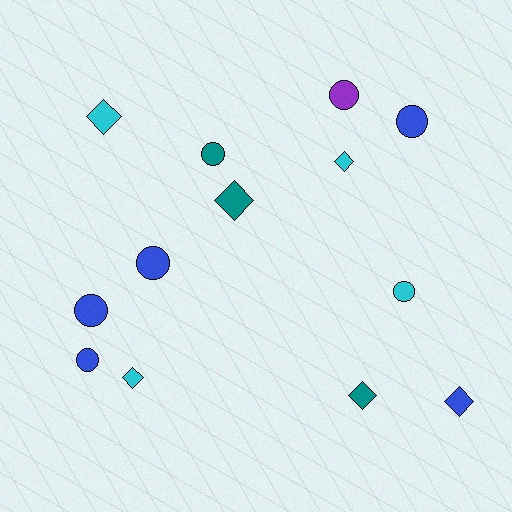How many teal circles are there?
There is 1 teal circle.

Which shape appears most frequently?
Circle, with 7 objects.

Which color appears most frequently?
Blue, with 5 objects.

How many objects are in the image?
There are 13 objects.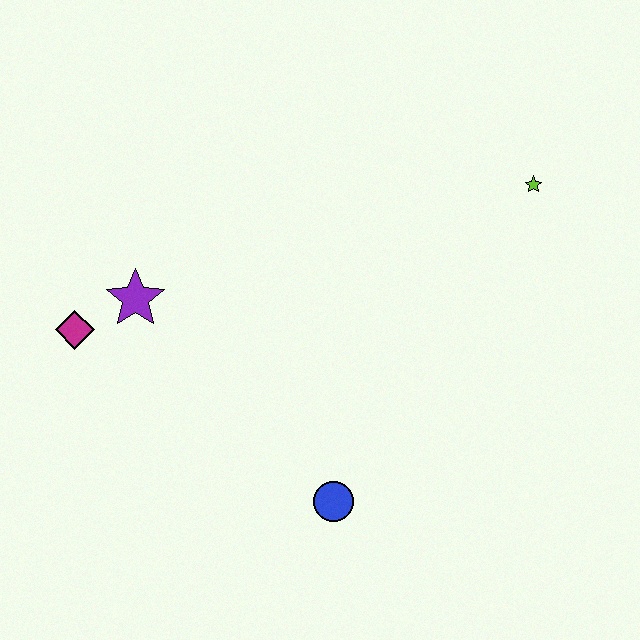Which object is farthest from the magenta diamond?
The lime star is farthest from the magenta diamond.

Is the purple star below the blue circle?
No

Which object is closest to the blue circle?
The purple star is closest to the blue circle.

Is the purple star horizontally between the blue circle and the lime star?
No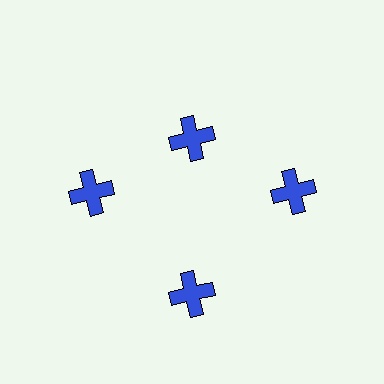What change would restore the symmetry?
The symmetry would be restored by moving it outward, back onto the ring so that all 4 crosses sit at equal angles and equal distance from the center.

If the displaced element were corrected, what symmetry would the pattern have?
It would have 4-fold rotational symmetry — the pattern would map onto itself every 90 degrees.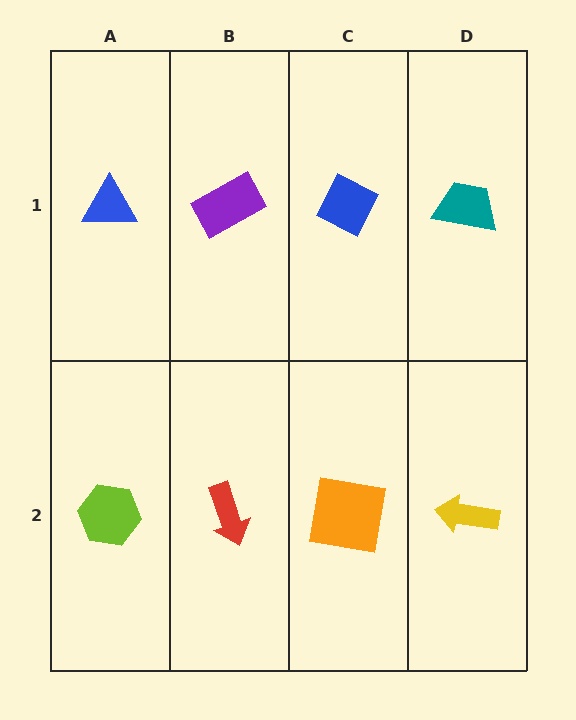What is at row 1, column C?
A blue diamond.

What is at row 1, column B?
A purple rectangle.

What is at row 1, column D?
A teal trapezoid.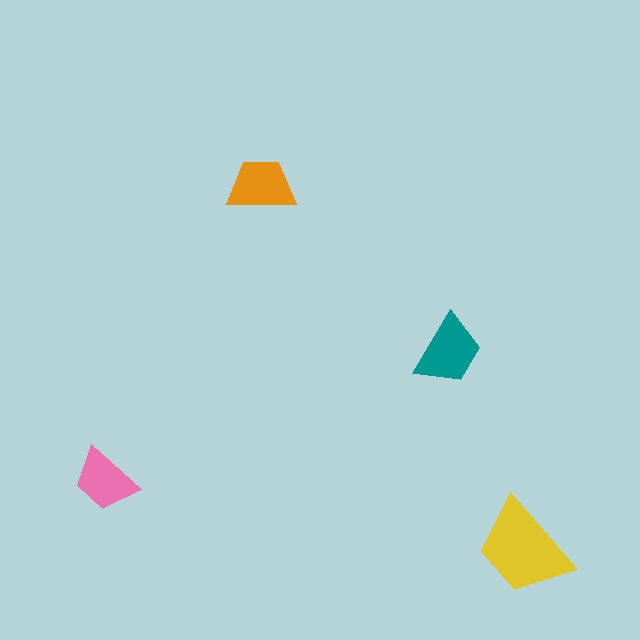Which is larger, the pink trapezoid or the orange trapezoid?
The orange one.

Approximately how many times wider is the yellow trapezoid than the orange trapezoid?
About 1.5 times wider.